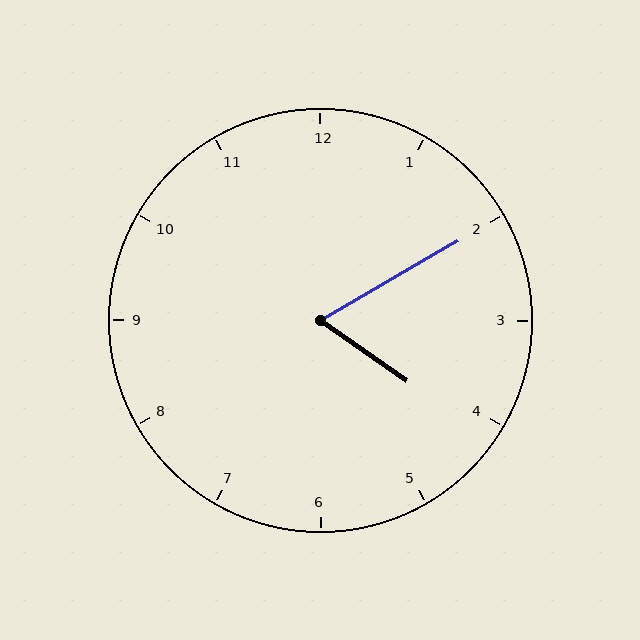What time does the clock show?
4:10.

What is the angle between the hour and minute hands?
Approximately 65 degrees.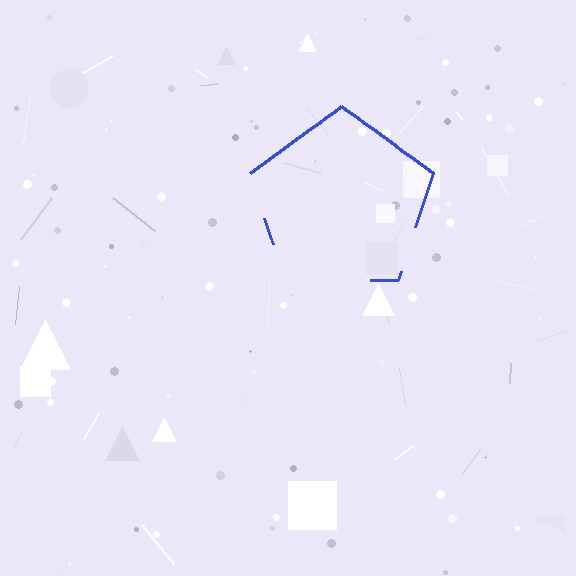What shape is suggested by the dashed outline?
The dashed outline suggests a pentagon.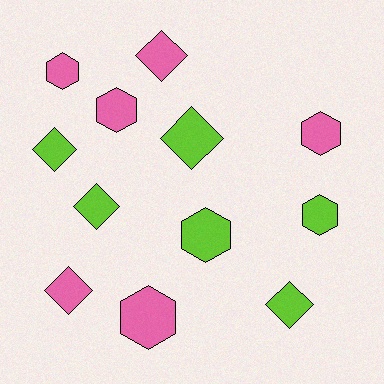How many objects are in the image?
There are 12 objects.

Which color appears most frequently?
Lime, with 6 objects.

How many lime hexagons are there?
There are 2 lime hexagons.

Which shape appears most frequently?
Hexagon, with 6 objects.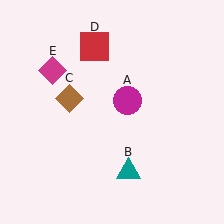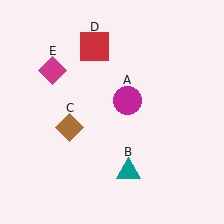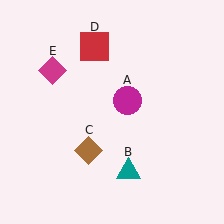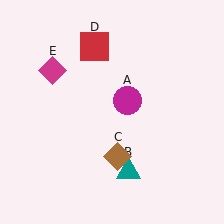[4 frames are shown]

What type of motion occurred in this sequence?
The brown diamond (object C) rotated counterclockwise around the center of the scene.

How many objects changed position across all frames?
1 object changed position: brown diamond (object C).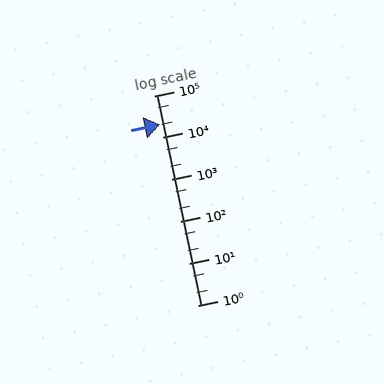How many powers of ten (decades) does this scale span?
The scale spans 5 decades, from 1 to 100000.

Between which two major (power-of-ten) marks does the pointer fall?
The pointer is between 10000 and 100000.